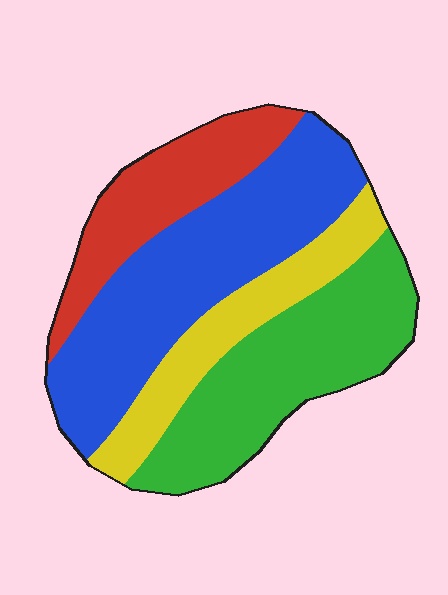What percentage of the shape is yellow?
Yellow covers around 15% of the shape.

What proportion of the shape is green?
Green covers around 30% of the shape.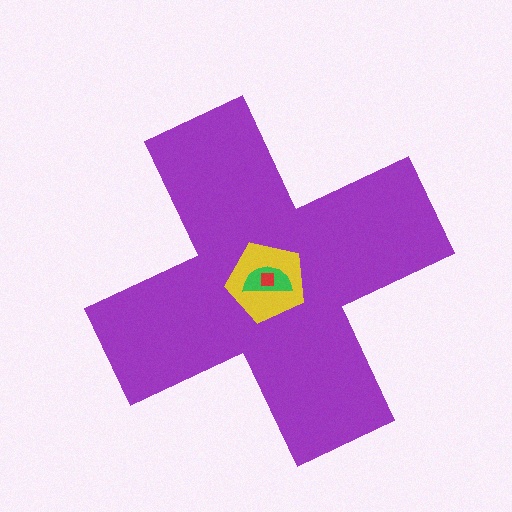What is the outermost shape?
The purple cross.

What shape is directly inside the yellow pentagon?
The green semicircle.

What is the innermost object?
The red square.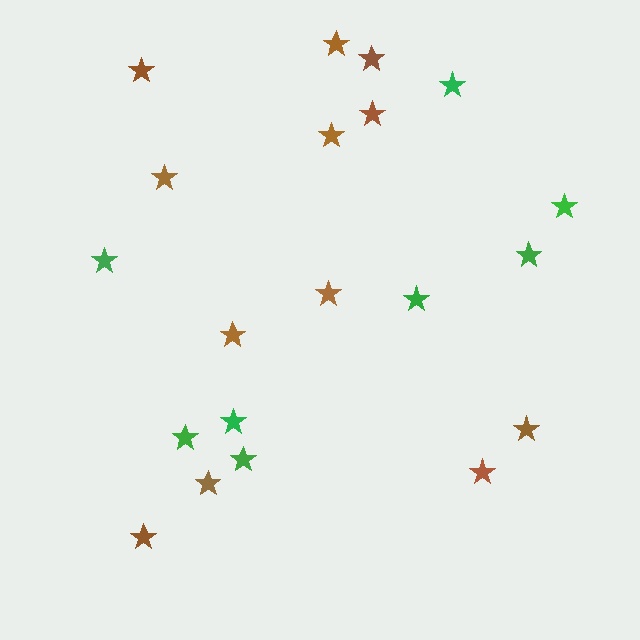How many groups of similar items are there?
There are 2 groups: one group of brown stars (12) and one group of green stars (8).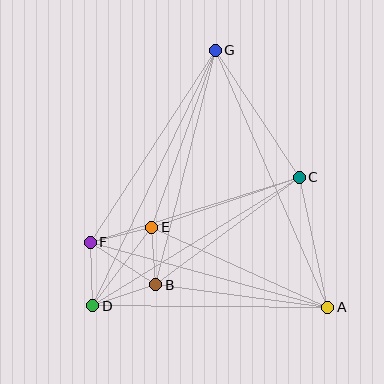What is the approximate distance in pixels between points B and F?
The distance between B and F is approximately 78 pixels.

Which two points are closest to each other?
Points B and E are closest to each other.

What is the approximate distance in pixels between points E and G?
The distance between E and G is approximately 188 pixels.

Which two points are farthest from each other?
Points D and G are farthest from each other.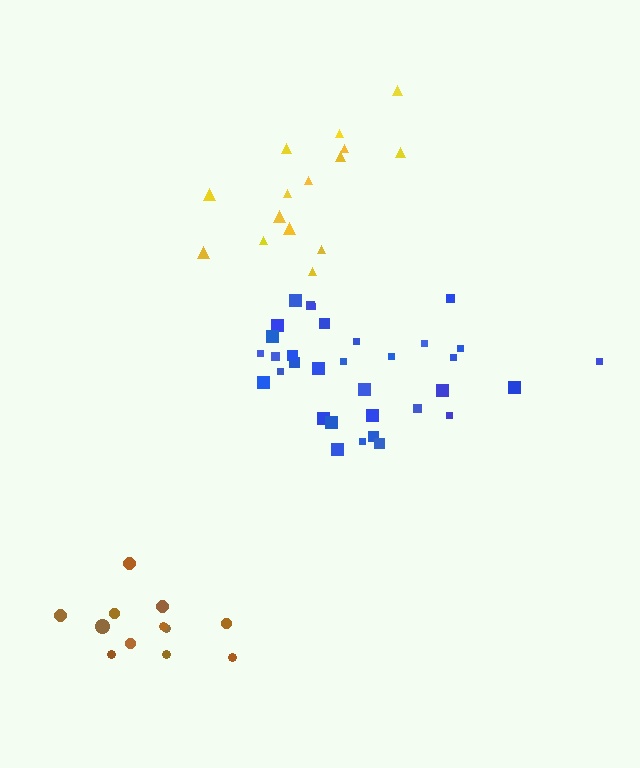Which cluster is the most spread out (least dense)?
Yellow.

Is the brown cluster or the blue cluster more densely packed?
Blue.